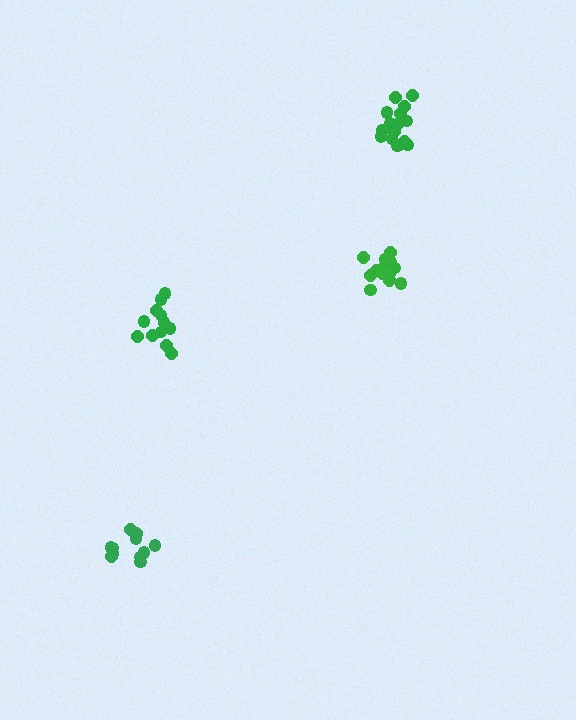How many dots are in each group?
Group 1: 11 dots, Group 2: 12 dots, Group 3: 15 dots, Group 4: 15 dots (53 total).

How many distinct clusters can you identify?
There are 4 distinct clusters.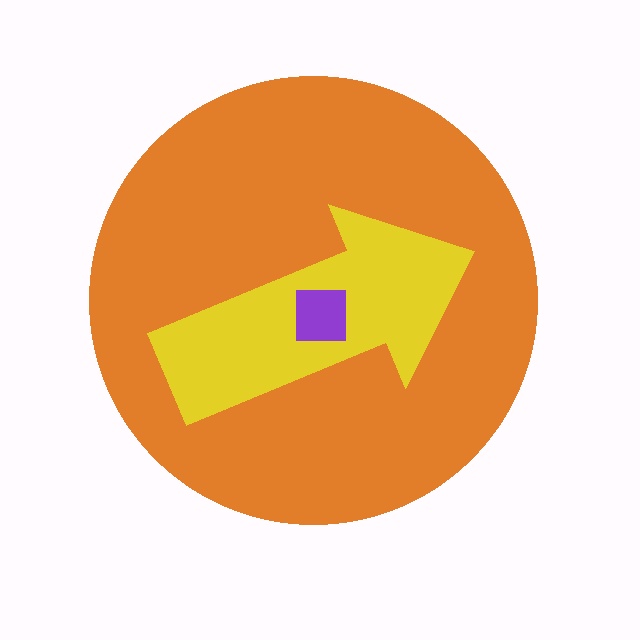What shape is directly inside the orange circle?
The yellow arrow.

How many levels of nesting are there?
3.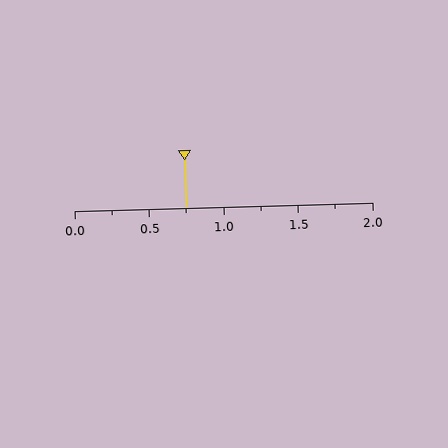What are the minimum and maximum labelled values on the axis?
The axis runs from 0.0 to 2.0.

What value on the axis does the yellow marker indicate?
The marker indicates approximately 0.75.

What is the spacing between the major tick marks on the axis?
The major ticks are spaced 0.5 apart.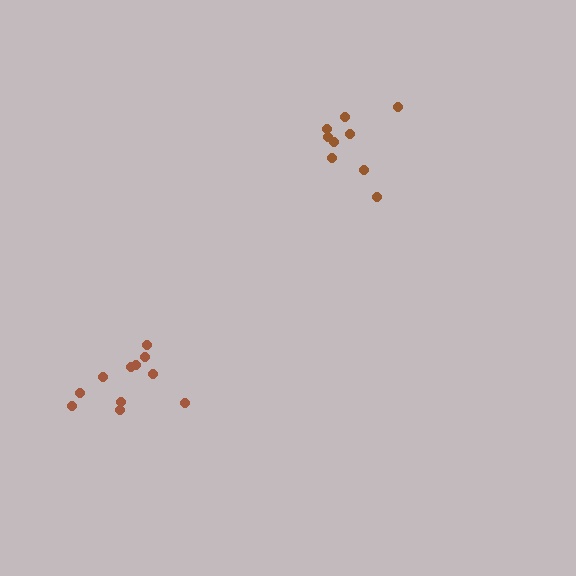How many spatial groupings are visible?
There are 2 spatial groupings.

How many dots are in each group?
Group 1: 9 dots, Group 2: 11 dots (20 total).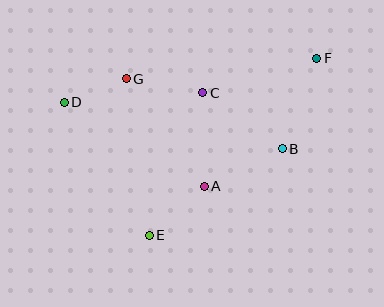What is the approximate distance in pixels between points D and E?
The distance between D and E is approximately 158 pixels.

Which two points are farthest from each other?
Points D and F are farthest from each other.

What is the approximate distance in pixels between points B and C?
The distance between B and C is approximately 97 pixels.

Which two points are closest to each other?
Points D and G are closest to each other.